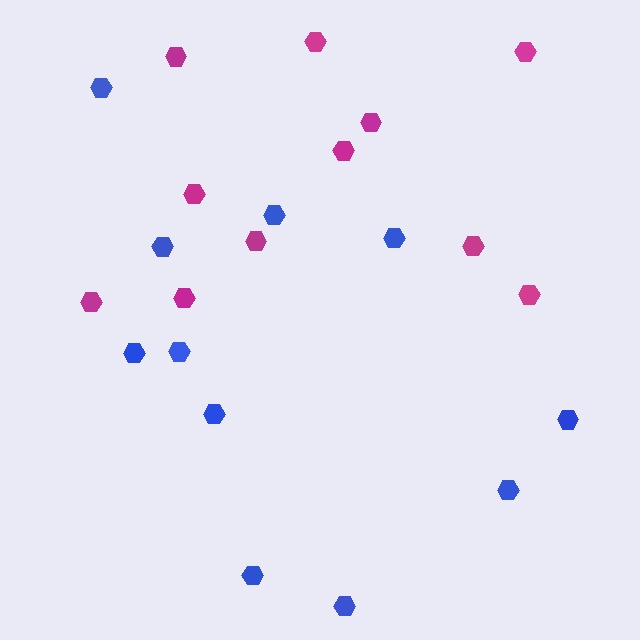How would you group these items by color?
There are 2 groups: one group of magenta hexagons (11) and one group of blue hexagons (11).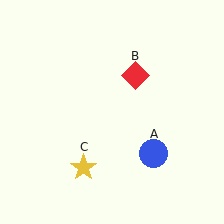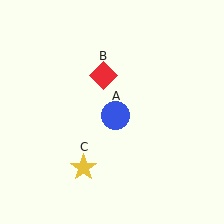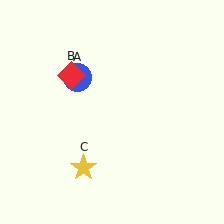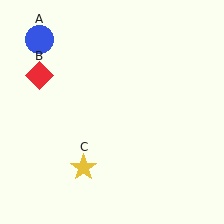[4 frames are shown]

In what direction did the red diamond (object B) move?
The red diamond (object B) moved left.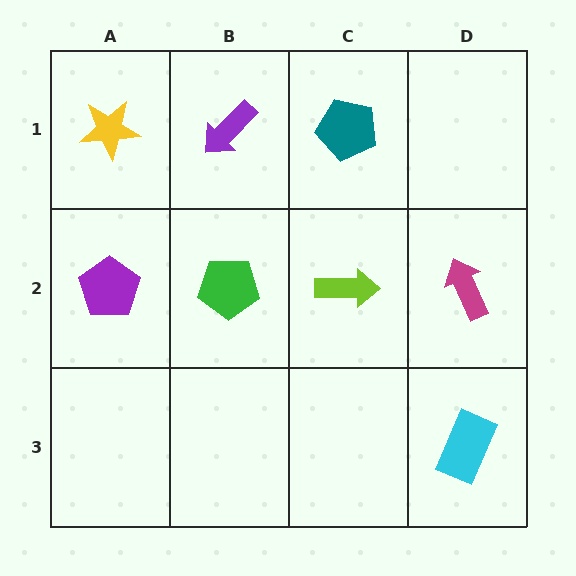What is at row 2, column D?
A magenta arrow.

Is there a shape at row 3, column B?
No, that cell is empty.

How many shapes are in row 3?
1 shape.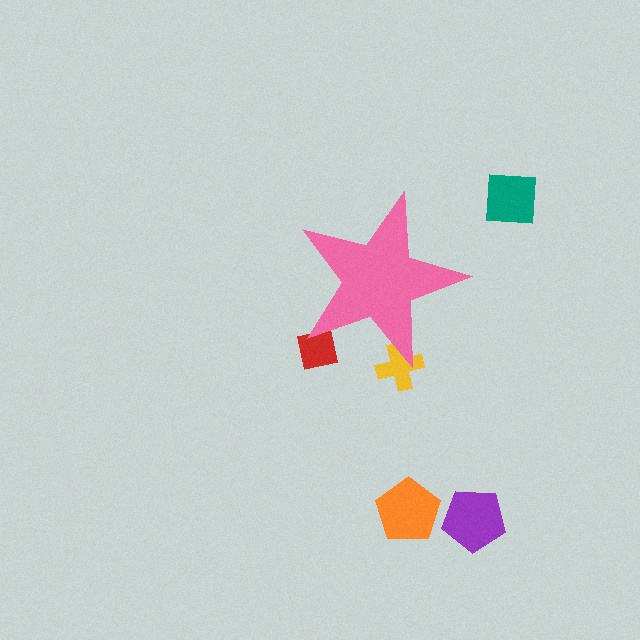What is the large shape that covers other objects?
A pink star.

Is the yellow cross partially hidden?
Yes, the yellow cross is partially hidden behind the pink star.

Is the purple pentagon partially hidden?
No, the purple pentagon is fully visible.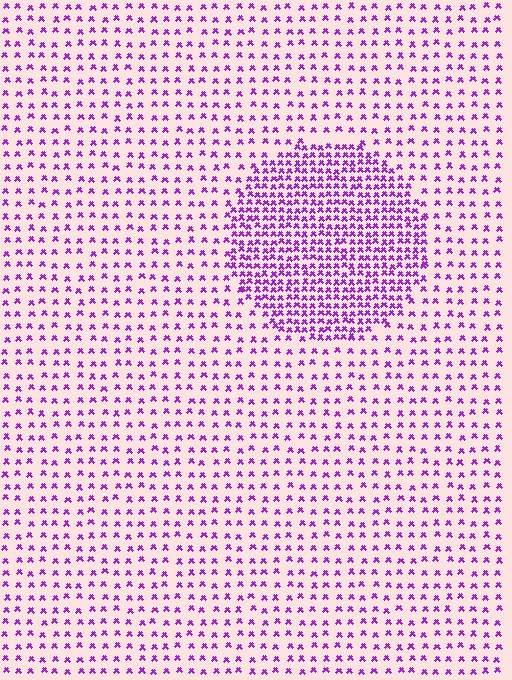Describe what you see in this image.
The image contains small purple elements arranged at two different densities. A circle-shaped region is visible where the elements are more densely packed than the surrounding area.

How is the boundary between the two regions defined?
The boundary is defined by a change in element density (approximately 2.4x ratio). All elements are the same color, size, and shape.